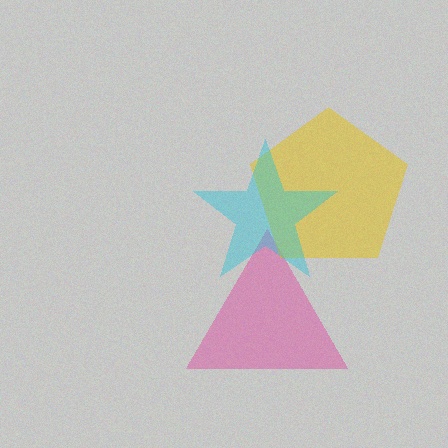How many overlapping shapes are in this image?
There are 3 overlapping shapes in the image.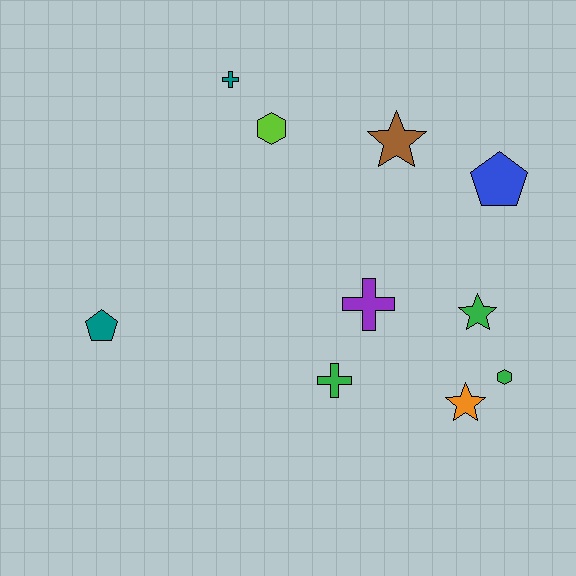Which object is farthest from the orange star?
The teal cross is farthest from the orange star.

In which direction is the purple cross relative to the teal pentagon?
The purple cross is to the right of the teal pentagon.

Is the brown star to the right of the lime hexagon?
Yes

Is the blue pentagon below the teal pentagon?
No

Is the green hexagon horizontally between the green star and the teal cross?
No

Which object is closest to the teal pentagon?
The green cross is closest to the teal pentagon.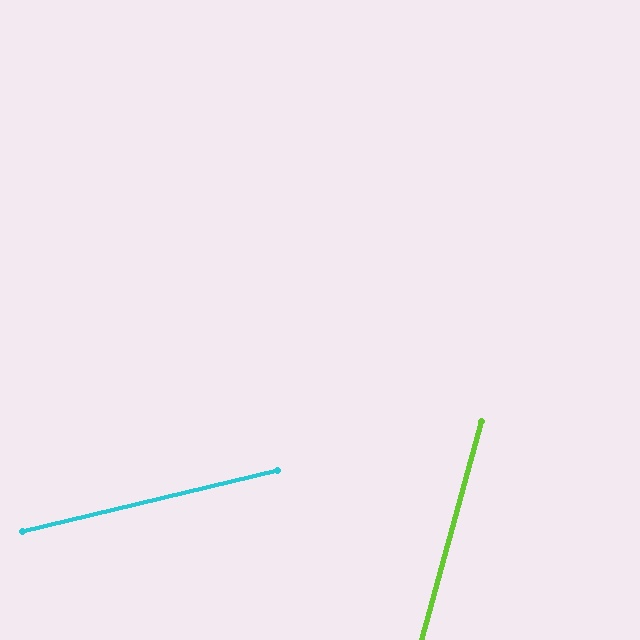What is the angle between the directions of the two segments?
Approximately 61 degrees.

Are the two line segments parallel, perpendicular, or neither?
Neither parallel nor perpendicular — they differ by about 61°.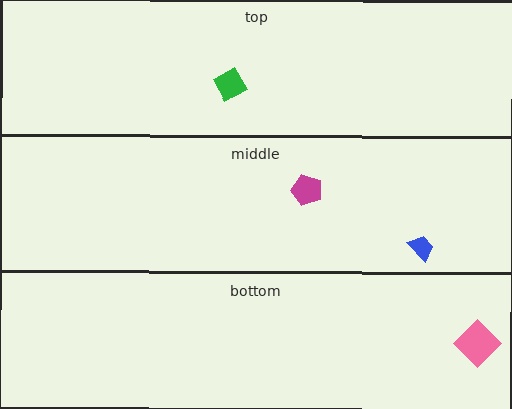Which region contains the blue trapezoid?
The middle region.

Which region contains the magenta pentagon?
The middle region.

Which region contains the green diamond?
The top region.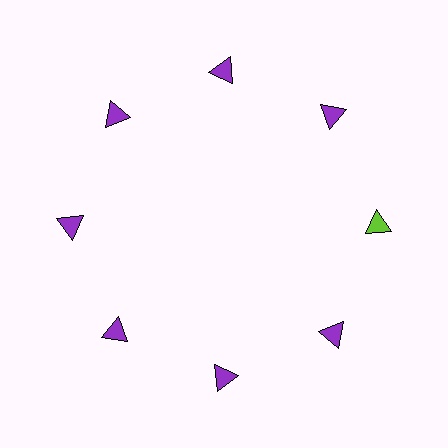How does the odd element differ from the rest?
It has a different color: lime instead of purple.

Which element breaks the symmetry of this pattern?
The lime triangle at roughly the 3 o'clock position breaks the symmetry. All other shapes are purple triangles.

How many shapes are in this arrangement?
There are 8 shapes arranged in a ring pattern.